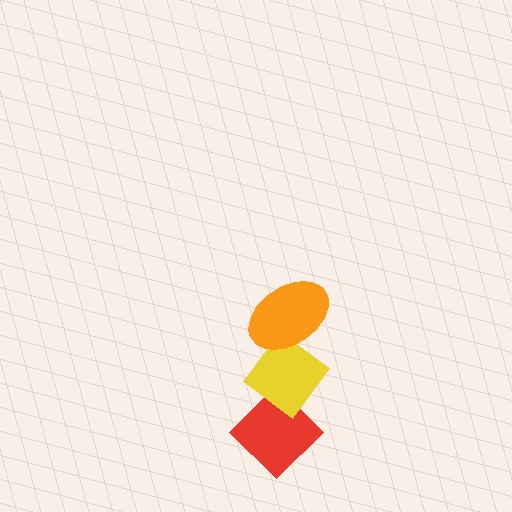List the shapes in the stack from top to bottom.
From top to bottom: the orange ellipse, the yellow diamond, the red diamond.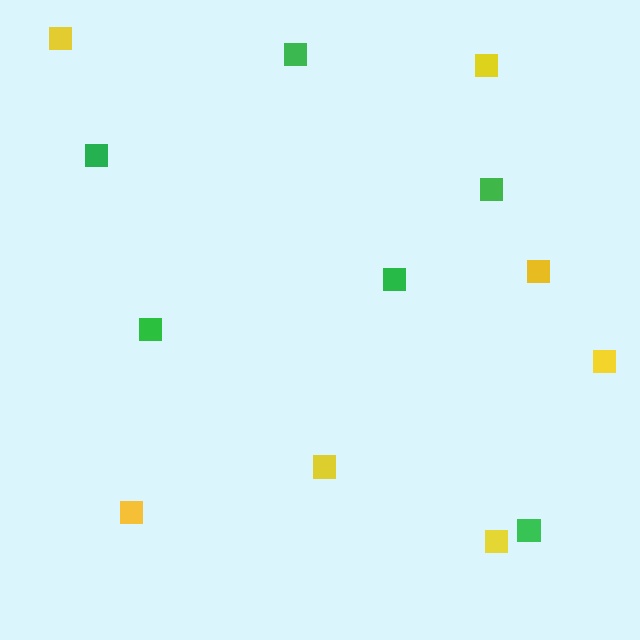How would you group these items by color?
There are 2 groups: one group of green squares (6) and one group of yellow squares (7).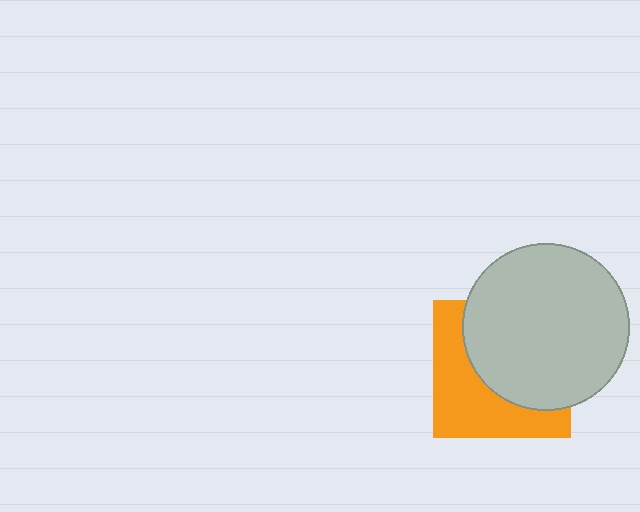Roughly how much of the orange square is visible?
A small part of it is visible (roughly 44%).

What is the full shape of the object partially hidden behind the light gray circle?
The partially hidden object is an orange square.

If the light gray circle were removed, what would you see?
You would see the complete orange square.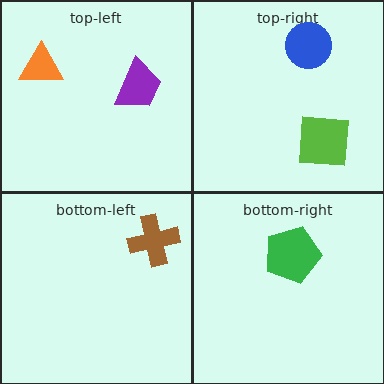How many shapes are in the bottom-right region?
1.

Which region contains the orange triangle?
The top-left region.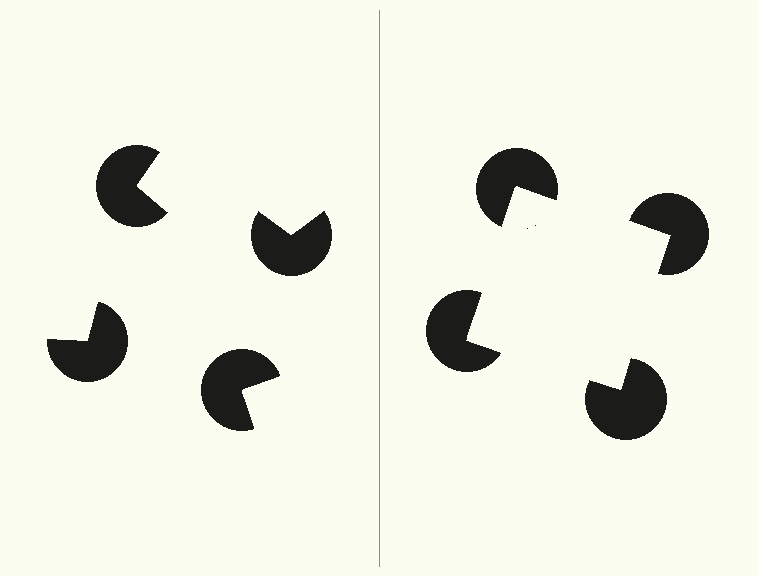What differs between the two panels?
The pac-man discs are positioned identically on both sides; only the wedge orientations differ. On the right they align to a square; on the left they are misaligned.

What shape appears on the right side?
An illusory square.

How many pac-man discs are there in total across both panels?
8 — 4 on each side.